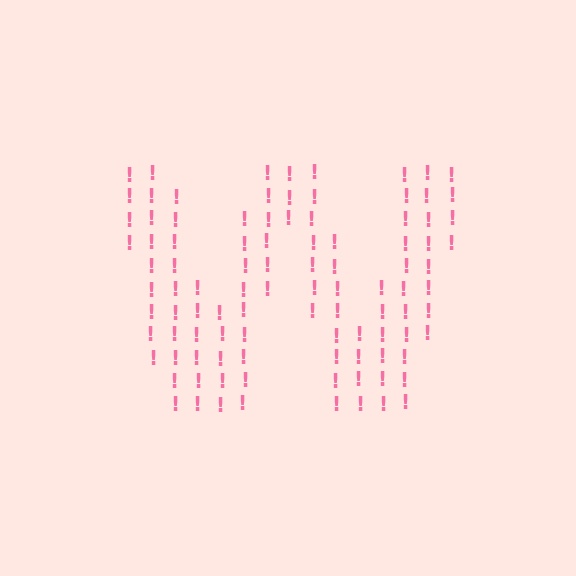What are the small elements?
The small elements are exclamation marks.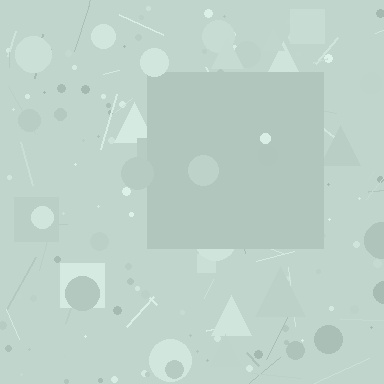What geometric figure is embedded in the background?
A square is embedded in the background.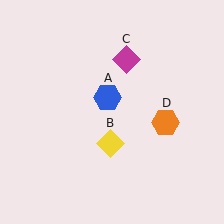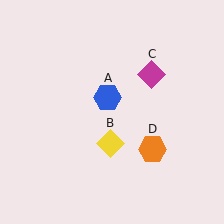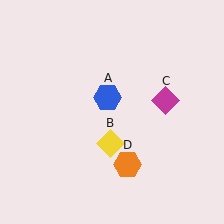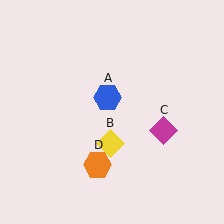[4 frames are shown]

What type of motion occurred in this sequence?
The magenta diamond (object C), orange hexagon (object D) rotated clockwise around the center of the scene.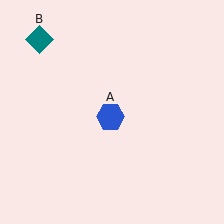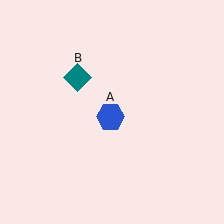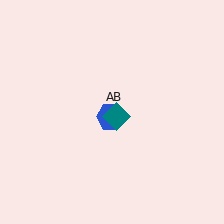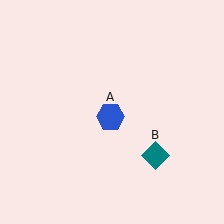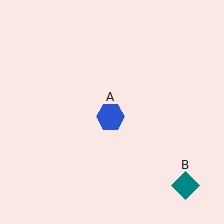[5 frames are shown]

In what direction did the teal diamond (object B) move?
The teal diamond (object B) moved down and to the right.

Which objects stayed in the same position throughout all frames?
Blue hexagon (object A) remained stationary.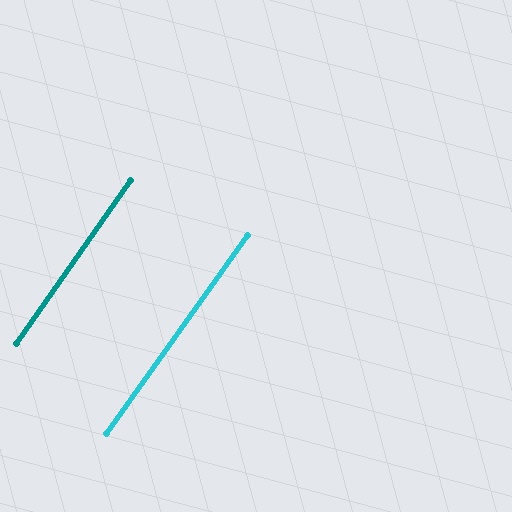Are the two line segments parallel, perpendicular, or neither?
Parallel — their directions differ by only 0.4°.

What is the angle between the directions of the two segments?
Approximately 0 degrees.